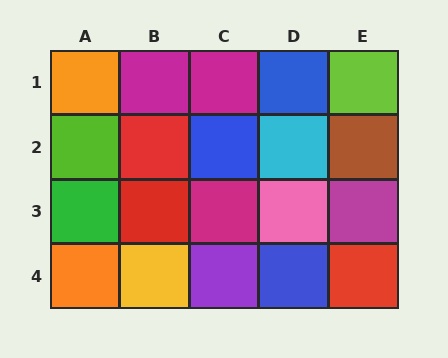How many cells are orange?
2 cells are orange.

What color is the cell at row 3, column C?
Magenta.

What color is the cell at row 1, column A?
Orange.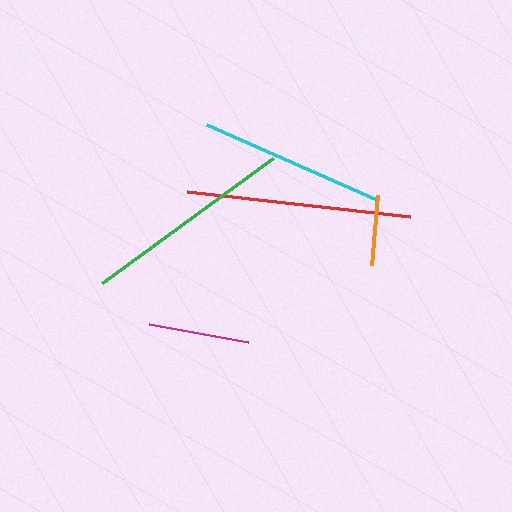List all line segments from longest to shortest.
From longest to shortest: red, green, cyan, magenta, orange.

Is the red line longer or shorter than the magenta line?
The red line is longer than the magenta line.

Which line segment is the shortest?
The orange line is the shortest at approximately 70 pixels.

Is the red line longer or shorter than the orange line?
The red line is longer than the orange line.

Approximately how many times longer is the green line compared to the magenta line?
The green line is approximately 2.1 times the length of the magenta line.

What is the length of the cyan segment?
The cyan segment is approximately 186 pixels long.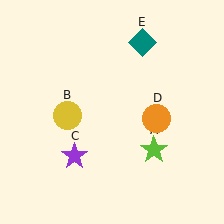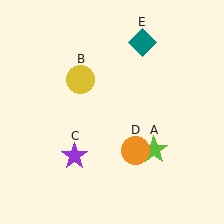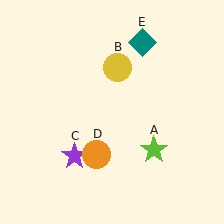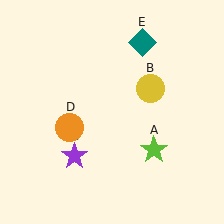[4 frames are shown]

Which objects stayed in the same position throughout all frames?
Lime star (object A) and purple star (object C) and teal diamond (object E) remained stationary.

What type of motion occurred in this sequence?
The yellow circle (object B), orange circle (object D) rotated clockwise around the center of the scene.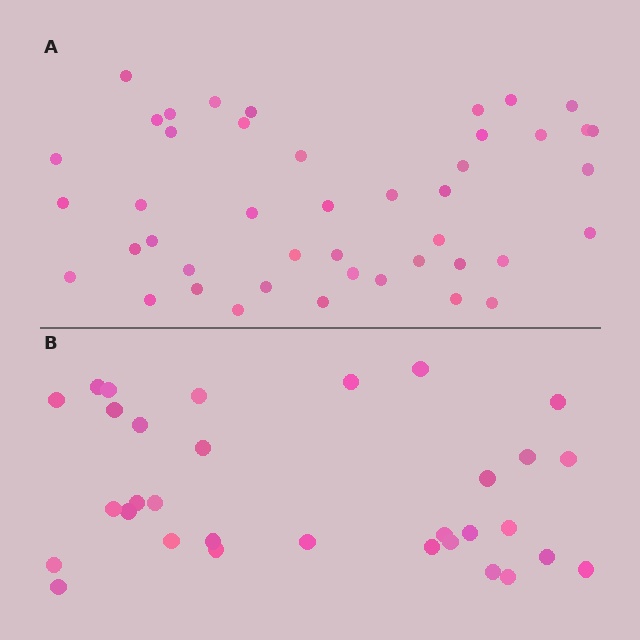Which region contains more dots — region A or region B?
Region A (the top region) has more dots.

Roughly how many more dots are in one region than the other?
Region A has roughly 12 or so more dots than region B.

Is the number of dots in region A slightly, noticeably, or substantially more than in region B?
Region A has noticeably more, but not dramatically so. The ratio is roughly 1.4 to 1.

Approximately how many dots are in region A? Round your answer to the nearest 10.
About 40 dots. (The exact count is 44, which rounds to 40.)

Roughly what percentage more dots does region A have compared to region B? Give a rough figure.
About 40% more.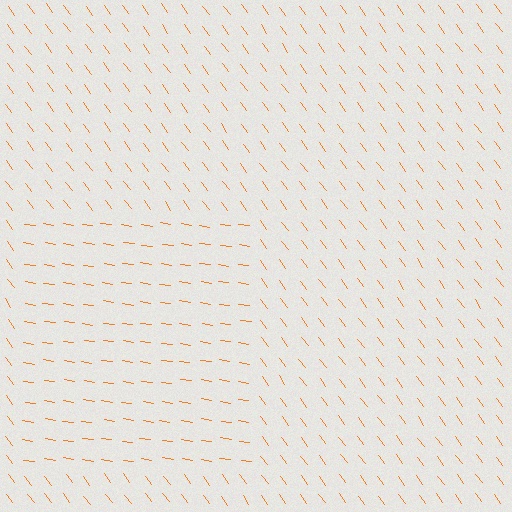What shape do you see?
I see a rectangle.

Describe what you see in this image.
The image is filled with small orange line segments. A rectangle region in the image has lines oriented differently from the surrounding lines, creating a visible texture boundary.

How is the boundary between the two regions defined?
The boundary is defined purely by a change in line orientation (approximately 45 degrees difference). All lines are the same color and thickness.